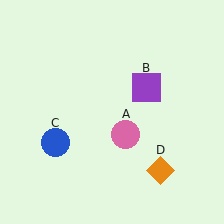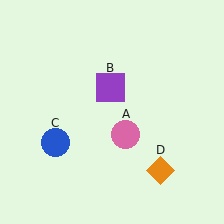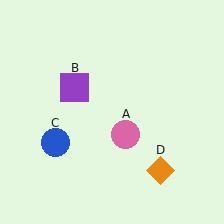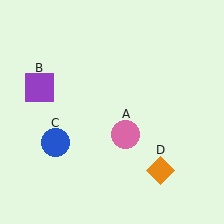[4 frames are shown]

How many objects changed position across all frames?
1 object changed position: purple square (object B).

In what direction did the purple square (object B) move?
The purple square (object B) moved left.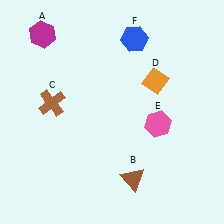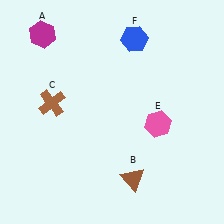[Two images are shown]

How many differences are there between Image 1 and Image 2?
There is 1 difference between the two images.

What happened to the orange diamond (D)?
The orange diamond (D) was removed in Image 2. It was in the top-right area of Image 1.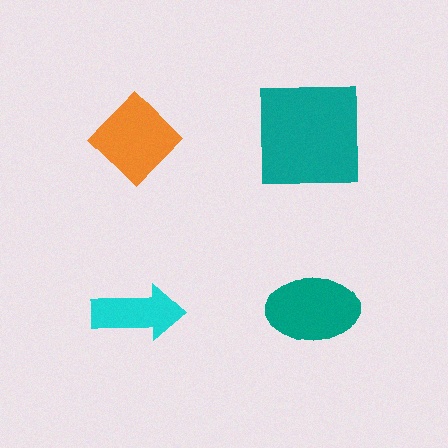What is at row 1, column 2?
A teal square.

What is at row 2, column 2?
A teal ellipse.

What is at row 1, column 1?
An orange diamond.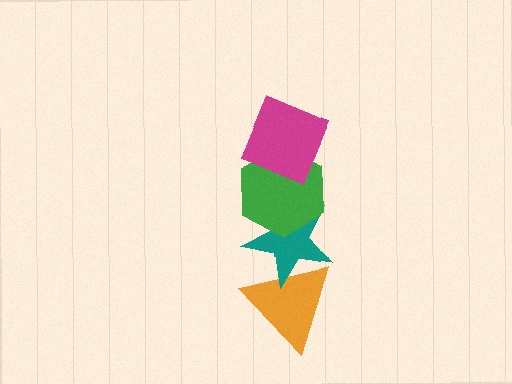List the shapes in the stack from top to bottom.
From top to bottom: the magenta diamond, the green hexagon, the teal star, the orange triangle.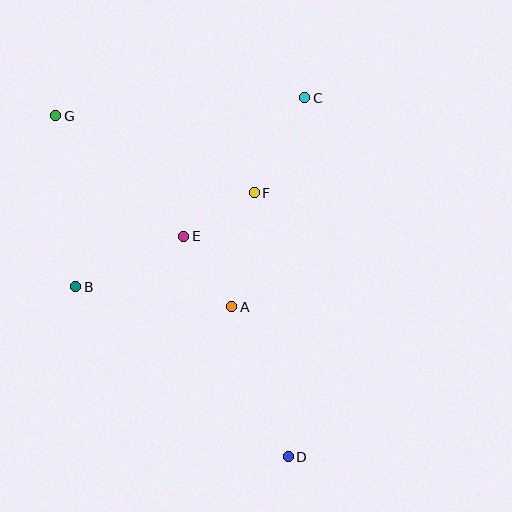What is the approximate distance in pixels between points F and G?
The distance between F and G is approximately 213 pixels.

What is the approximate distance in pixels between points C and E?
The distance between C and E is approximately 184 pixels.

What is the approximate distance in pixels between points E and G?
The distance between E and G is approximately 176 pixels.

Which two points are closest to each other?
Points E and F are closest to each other.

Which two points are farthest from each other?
Points D and G are farthest from each other.